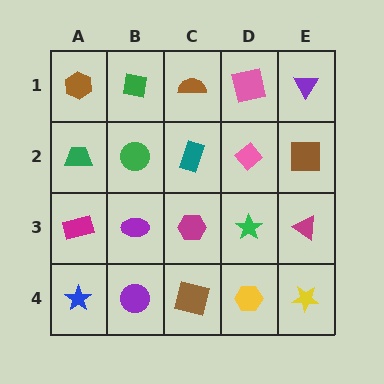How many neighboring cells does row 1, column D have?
3.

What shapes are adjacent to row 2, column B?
A green square (row 1, column B), a purple ellipse (row 3, column B), a green trapezoid (row 2, column A), a teal rectangle (row 2, column C).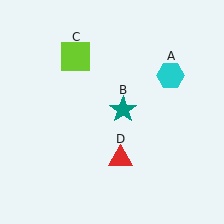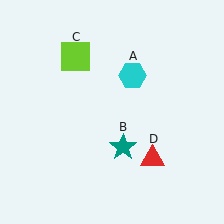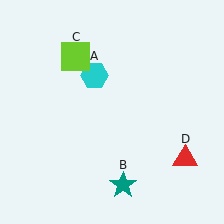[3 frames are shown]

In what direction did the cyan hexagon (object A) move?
The cyan hexagon (object A) moved left.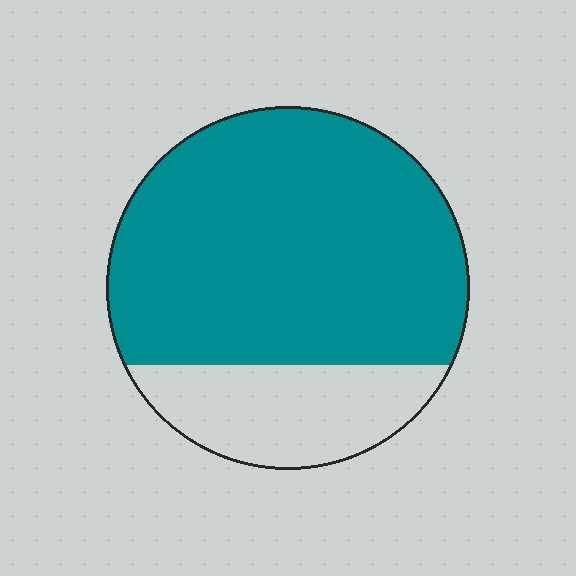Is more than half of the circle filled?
Yes.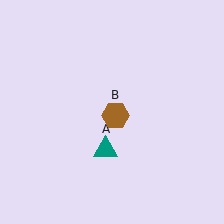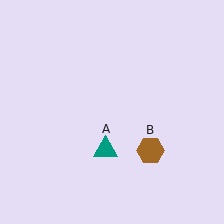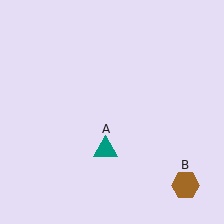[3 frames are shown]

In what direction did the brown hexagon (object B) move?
The brown hexagon (object B) moved down and to the right.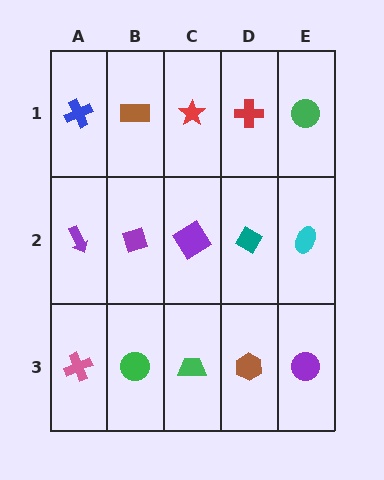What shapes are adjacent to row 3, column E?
A cyan ellipse (row 2, column E), a brown hexagon (row 3, column D).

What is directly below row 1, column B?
A purple diamond.